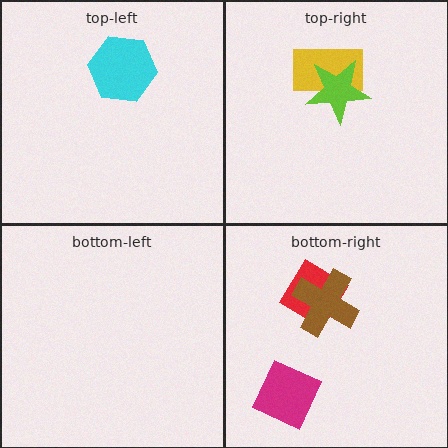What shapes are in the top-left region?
The cyan hexagon.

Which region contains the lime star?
The top-right region.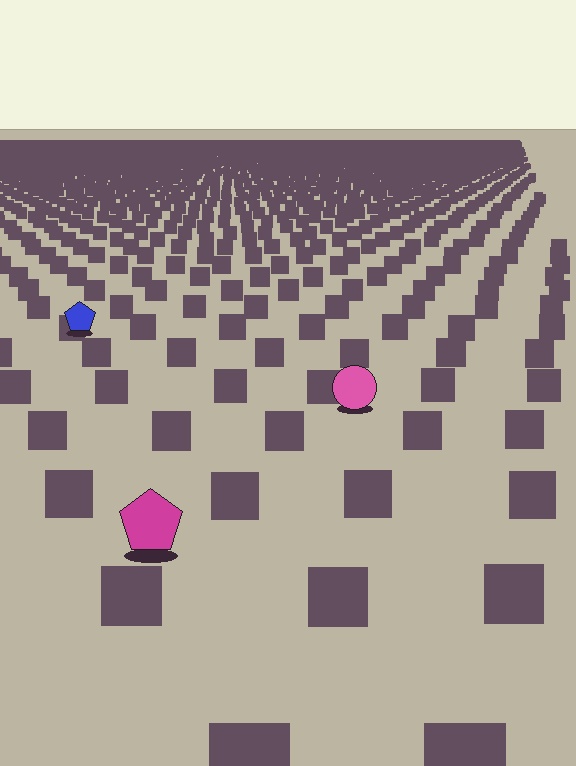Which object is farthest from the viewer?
The blue pentagon is farthest from the viewer. It appears smaller and the ground texture around it is denser.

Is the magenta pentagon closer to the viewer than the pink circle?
Yes. The magenta pentagon is closer — you can tell from the texture gradient: the ground texture is coarser near it.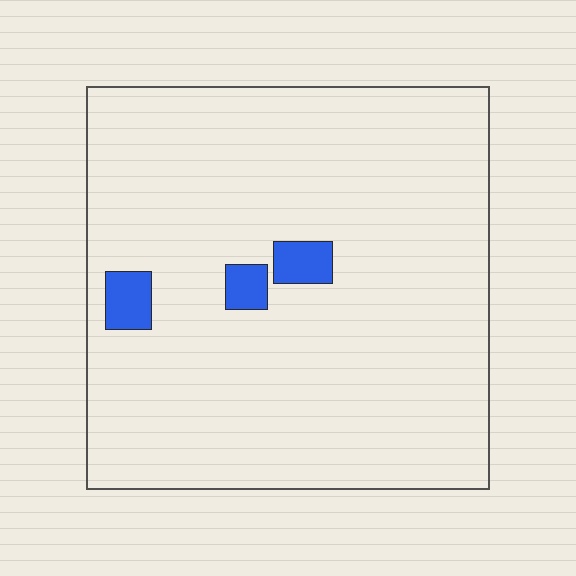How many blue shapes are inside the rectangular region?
3.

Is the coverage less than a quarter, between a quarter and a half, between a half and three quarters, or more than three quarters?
Less than a quarter.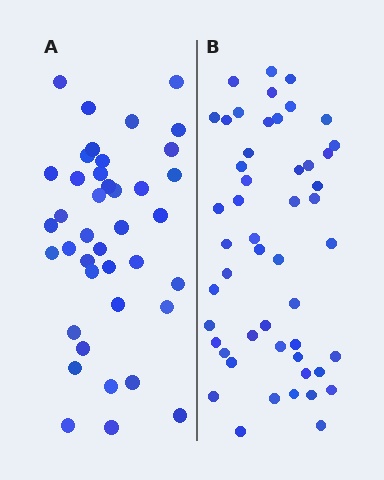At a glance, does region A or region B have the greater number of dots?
Region B (the right region) has more dots.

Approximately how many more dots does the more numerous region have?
Region B has roughly 10 or so more dots than region A.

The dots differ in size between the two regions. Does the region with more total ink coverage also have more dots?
No. Region A has more total ink coverage because its dots are larger, but region B actually contains more individual dots. Total area can be misleading — the number of items is what matters here.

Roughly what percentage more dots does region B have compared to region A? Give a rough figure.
About 25% more.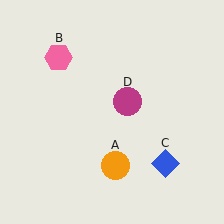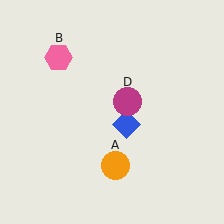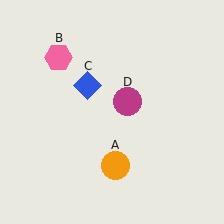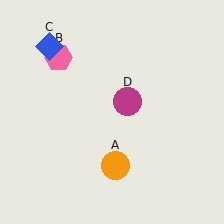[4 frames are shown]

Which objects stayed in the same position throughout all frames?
Orange circle (object A) and pink hexagon (object B) and magenta circle (object D) remained stationary.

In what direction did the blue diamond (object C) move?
The blue diamond (object C) moved up and to the left.